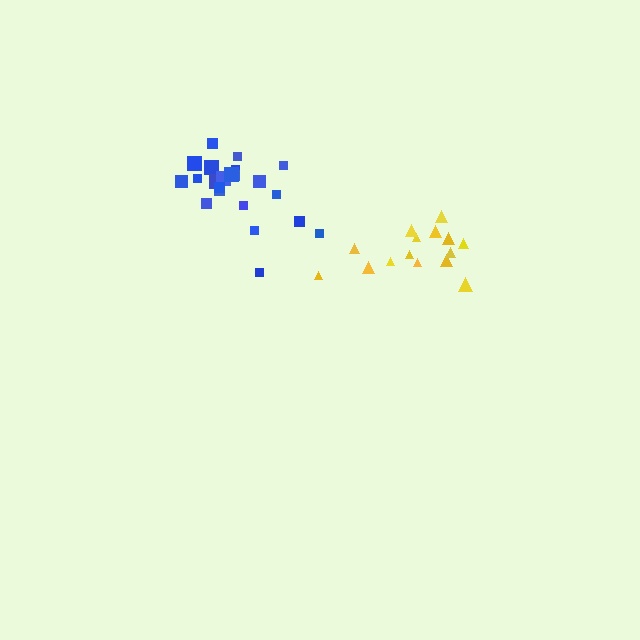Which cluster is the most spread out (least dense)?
Yellow.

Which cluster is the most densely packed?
Blue.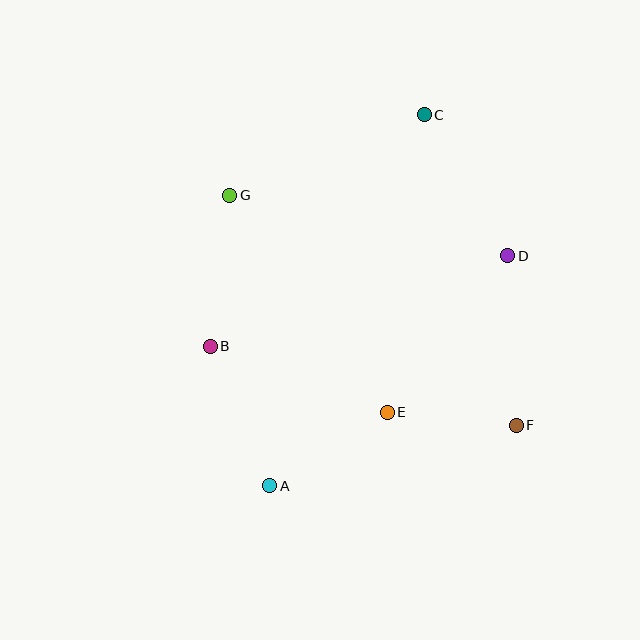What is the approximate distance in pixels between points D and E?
The distance between D and E is approximately 198 pixels.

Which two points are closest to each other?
Points E and F are closest to each other.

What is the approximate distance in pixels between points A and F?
The distance between A and F is approximately 253 pixels.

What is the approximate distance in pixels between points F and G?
The distance between F and G is approximately 368 pixels.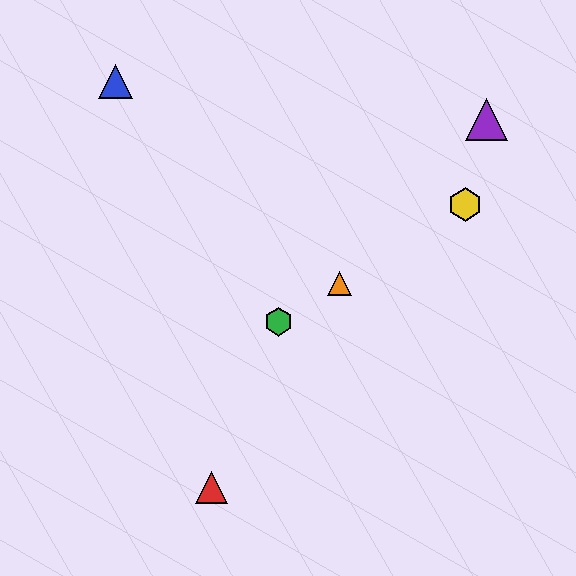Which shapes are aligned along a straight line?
The green hexagon, the yellow hexagon, the orange triangle are aligned along a straight line.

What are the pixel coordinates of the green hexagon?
The green hexagon is at (278, 322).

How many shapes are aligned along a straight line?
3 shapes (the green hexagon, the yellow hexagon, the orange triangle) are aligned along a straight line.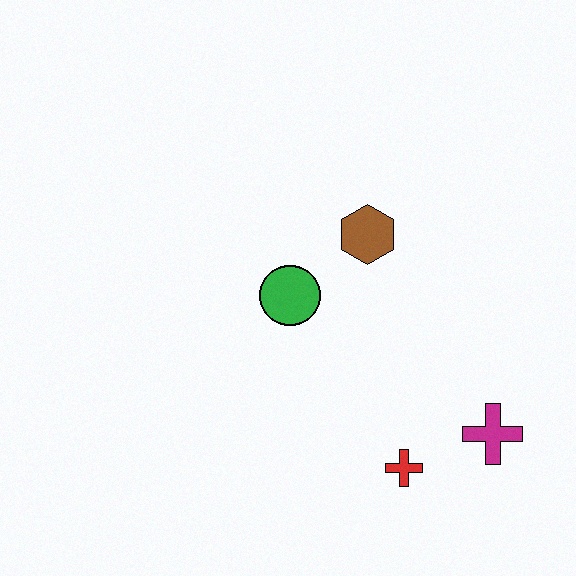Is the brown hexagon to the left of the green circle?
No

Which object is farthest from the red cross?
The brown hexagon is farthest from the red cross.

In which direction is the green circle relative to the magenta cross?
The green circle is to the left of the magenta cross.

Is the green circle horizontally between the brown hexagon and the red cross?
No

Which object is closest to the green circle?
The brown hexagon is closest to the green circle.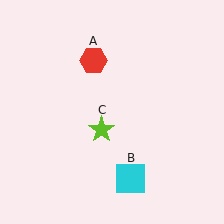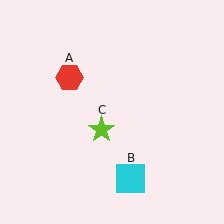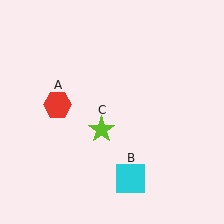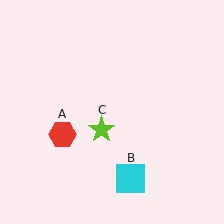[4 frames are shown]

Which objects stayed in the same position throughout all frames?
Cyan square (object B) and lime star (object C) remained stationary.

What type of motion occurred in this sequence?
The red hexagon (object A) rotated counterclockwise around the center of the scene.